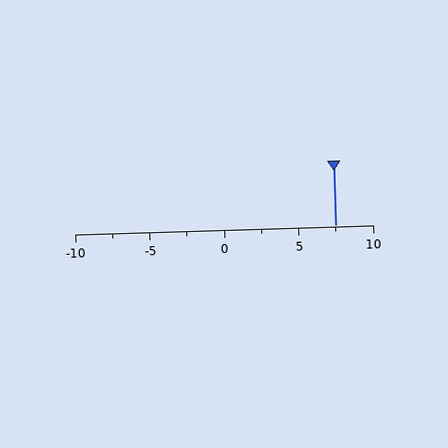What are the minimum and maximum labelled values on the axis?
The axis runs from -10 to 10.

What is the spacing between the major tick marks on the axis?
The major ticks are spaced 5 apart.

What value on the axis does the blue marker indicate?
The marker indicates approximately 7.5.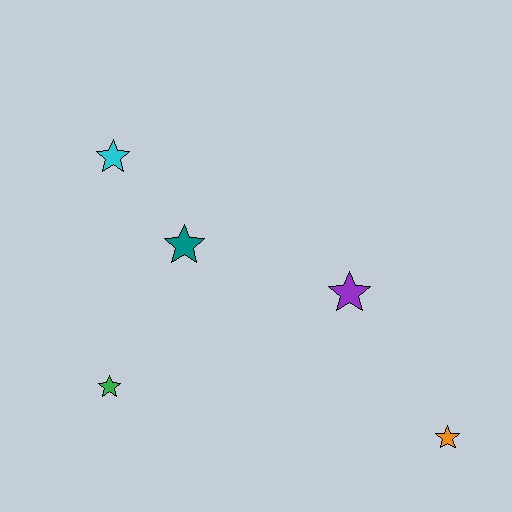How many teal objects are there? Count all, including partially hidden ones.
There is 1 teal object.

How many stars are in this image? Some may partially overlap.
There are 5 stars.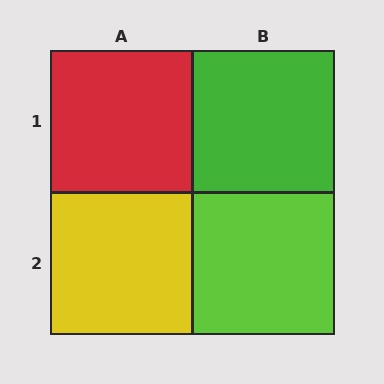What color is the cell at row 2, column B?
Lime.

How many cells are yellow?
1 cell is yellow.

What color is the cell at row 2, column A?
Yellow.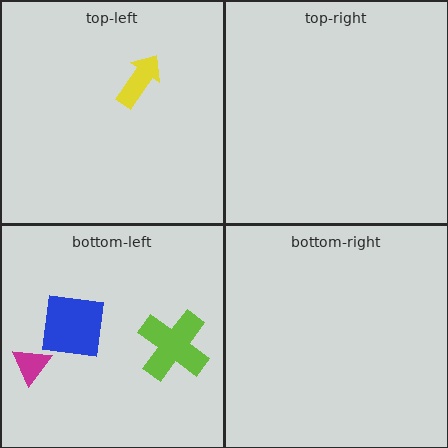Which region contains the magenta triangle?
The bottom-left region.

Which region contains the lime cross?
The bottom-left region.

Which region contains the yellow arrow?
The top-left region.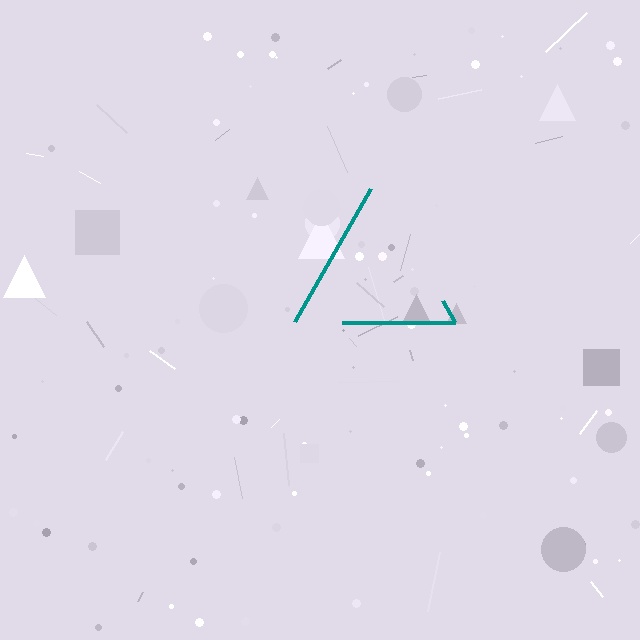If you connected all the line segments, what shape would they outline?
They would outline a triangle.